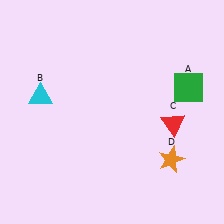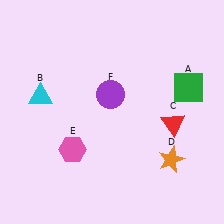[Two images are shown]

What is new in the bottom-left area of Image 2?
A pink hexagon (E) was added in the bottom-left area of Image 2.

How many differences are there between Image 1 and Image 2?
There are 2 differences between the two images.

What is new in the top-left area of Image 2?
A purple circle (F) was added in the top-left area of Image 2.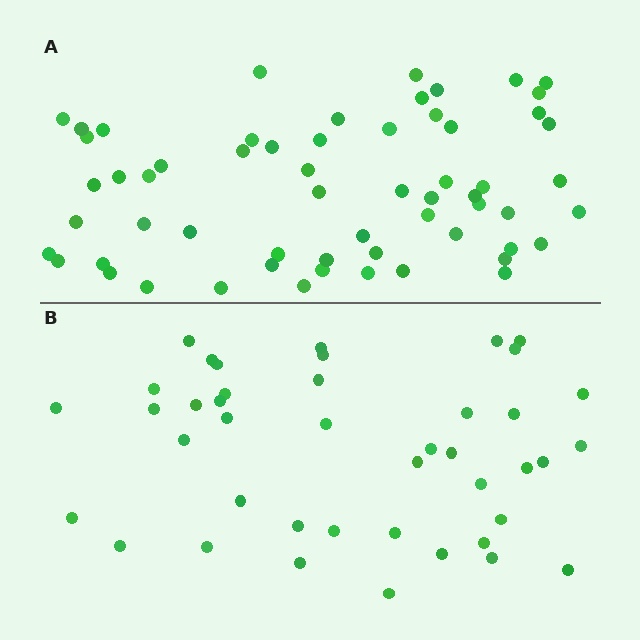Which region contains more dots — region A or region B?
Region A (the top region) has more dots.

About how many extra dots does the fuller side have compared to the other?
Region A has approximately 20 more dots than region B.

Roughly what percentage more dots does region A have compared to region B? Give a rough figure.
About 45% more.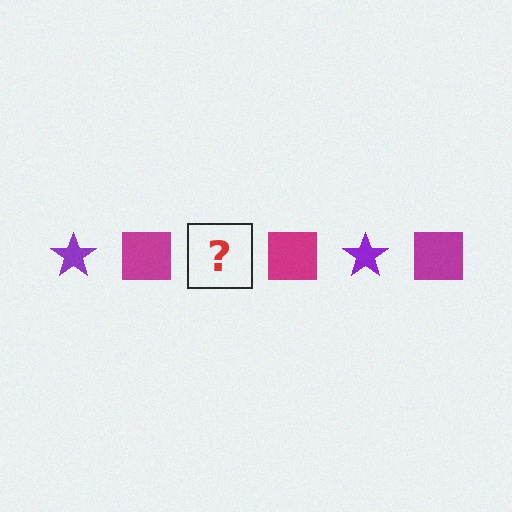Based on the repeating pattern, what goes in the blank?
The blank should be a purple star.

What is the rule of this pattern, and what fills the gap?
The rule is that the pattern alternates between purple star and magenta square. The gap should be filled with a purple star.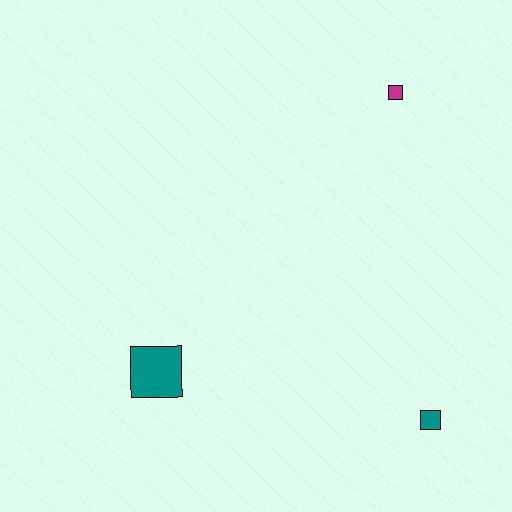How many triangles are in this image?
There are no triangles.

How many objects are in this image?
There are 3 objects.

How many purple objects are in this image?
There are no purple objects.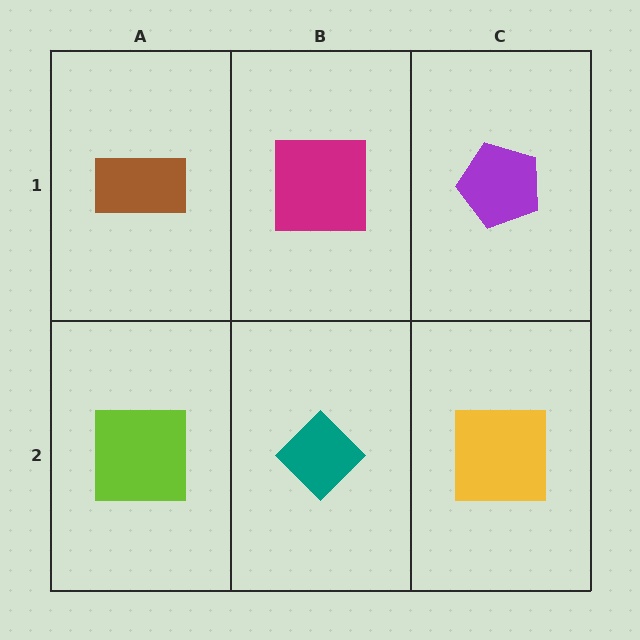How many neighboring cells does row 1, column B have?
3.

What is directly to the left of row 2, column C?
A teal diamond.